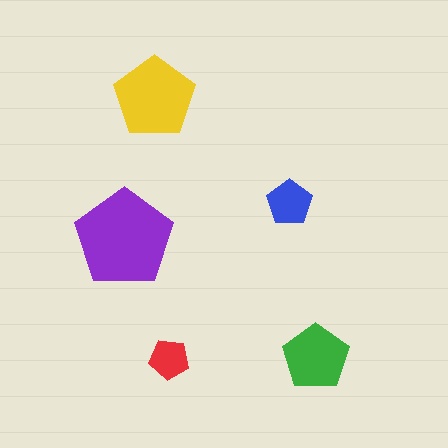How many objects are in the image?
There are 5 objects in the image.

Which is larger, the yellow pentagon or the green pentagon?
The yellow one.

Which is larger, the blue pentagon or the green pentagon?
The green one.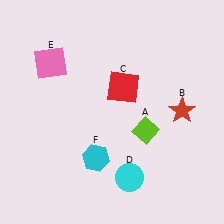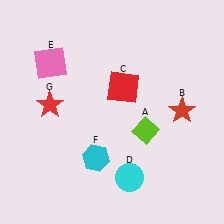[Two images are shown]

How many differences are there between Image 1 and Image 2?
There is 1 difference between the two images.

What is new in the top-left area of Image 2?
A red star (G) was added in the top-left area of Image 2.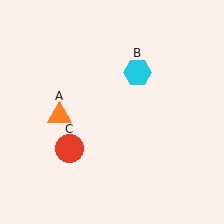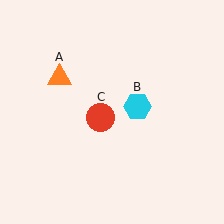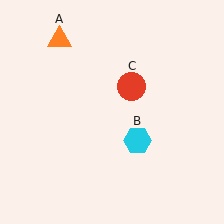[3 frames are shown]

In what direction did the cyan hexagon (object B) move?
The cyan hexagon (object B) moved down.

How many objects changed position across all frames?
3 objects changed position: orange triangle (object A), cyan hexagon (object B), red circle (object C).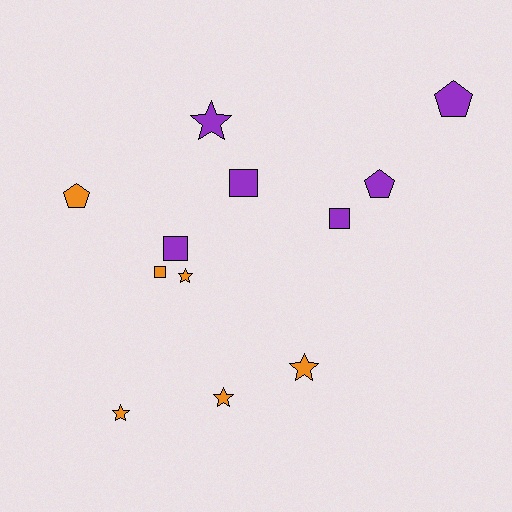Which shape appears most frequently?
Star, with 5 objects.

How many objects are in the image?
There are 12 objects.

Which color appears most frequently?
Orange, with 6 objects.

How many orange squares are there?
There is 1 orange square.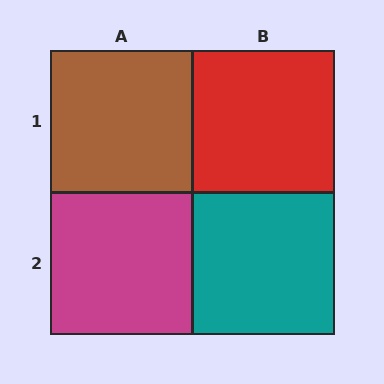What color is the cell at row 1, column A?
Brown.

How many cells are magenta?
1 cell is magenta.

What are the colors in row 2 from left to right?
Magenta, teal.